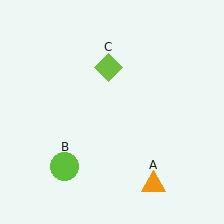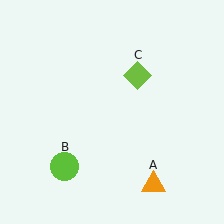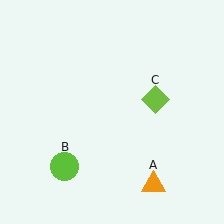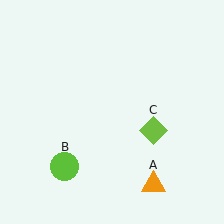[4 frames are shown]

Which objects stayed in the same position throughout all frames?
Orange triangle (object A) and lime circle (object B) remained stationary.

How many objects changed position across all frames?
1 object changed position: lime diamond (object C).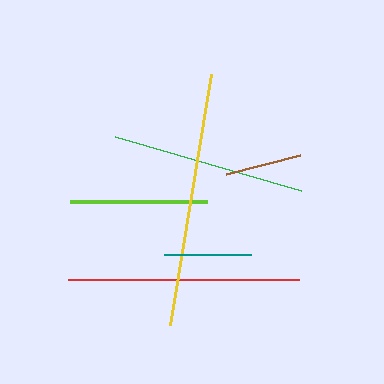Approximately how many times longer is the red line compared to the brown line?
The red line is approximately 3.0 times the length of the brown line.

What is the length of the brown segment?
The brown segment is approximately 76 pixels long.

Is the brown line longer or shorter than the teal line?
The teal line is longer than the brown line.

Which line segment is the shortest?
The brown line is the shortest at approximately 76 pixels.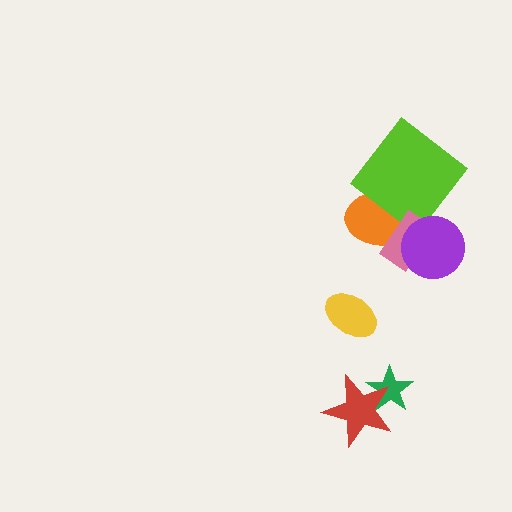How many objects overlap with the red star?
1 object overlaps with the red star.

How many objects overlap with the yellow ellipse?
0 objects overlap with the yellow ellipse.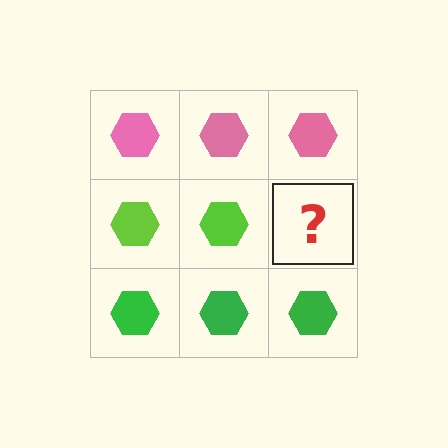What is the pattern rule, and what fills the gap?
The rule is that each row has a consistent color. The gap should be filled with a lime hexagon.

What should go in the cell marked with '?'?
The missing cell should contain a lime hexagon.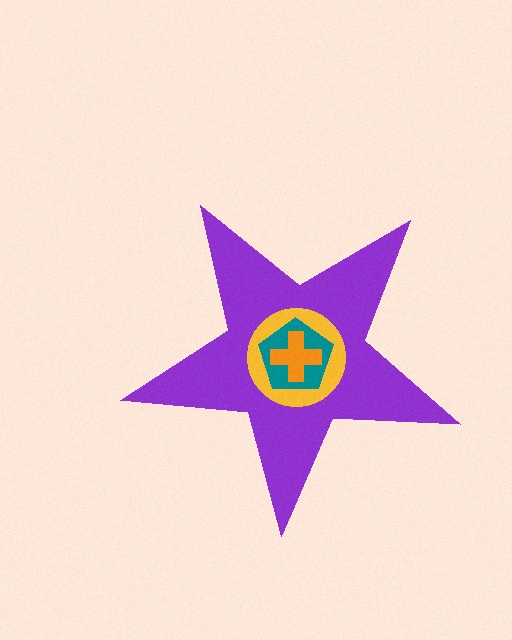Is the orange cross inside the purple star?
Yes.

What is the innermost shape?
The orange cross.